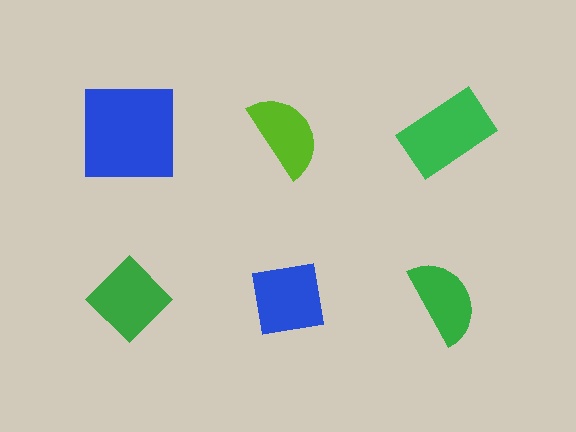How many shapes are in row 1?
3 shapes.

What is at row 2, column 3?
A green semicircle.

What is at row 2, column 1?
A green diamond.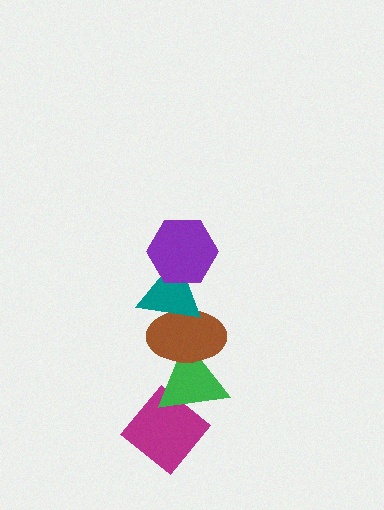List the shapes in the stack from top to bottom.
From top to bottom: the purple hexagon, the teal triangle, the brown ellipse, the green triangle, the magenta diamond.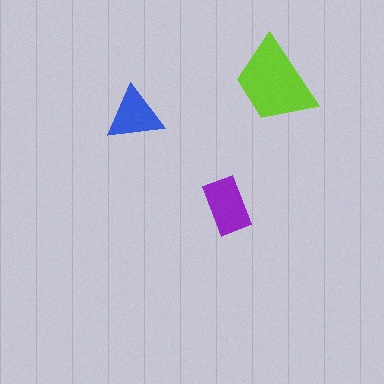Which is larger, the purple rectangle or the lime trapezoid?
The lime trapezoid.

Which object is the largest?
The lime trapezoid.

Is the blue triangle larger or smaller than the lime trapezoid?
Smaller.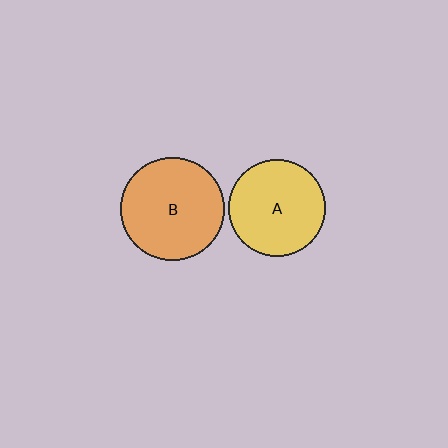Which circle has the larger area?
Circle B (orange).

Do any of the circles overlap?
No, none of the circles overlap.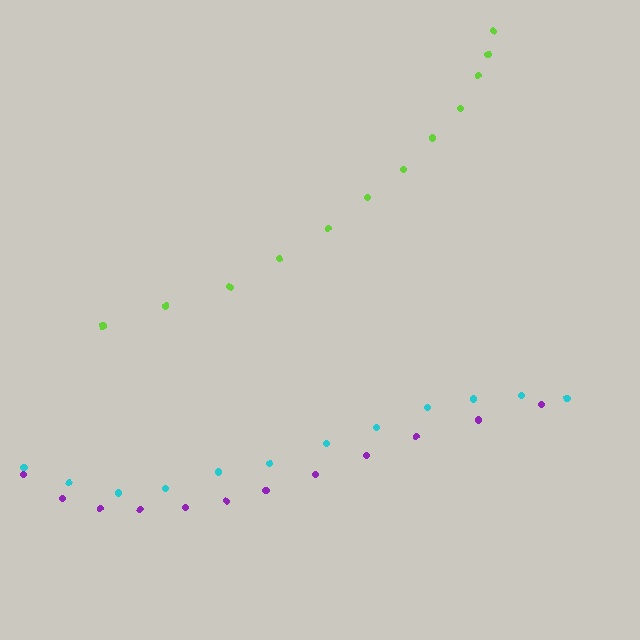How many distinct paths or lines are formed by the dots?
There are 3 distinct paths.